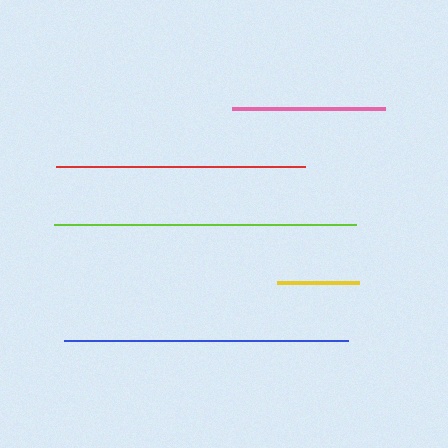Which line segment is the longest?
The lime line is the longest at approximately 302 pixels.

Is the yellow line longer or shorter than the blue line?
The blue line is longer than the yellow line.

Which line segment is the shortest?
The yellow line is the shortest at approximately 82 pixels.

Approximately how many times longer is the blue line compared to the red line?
The blue line is approximately 1.1 times the length of the red line.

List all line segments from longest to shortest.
From longest to shortest: lime, blue, red, pink, yellow.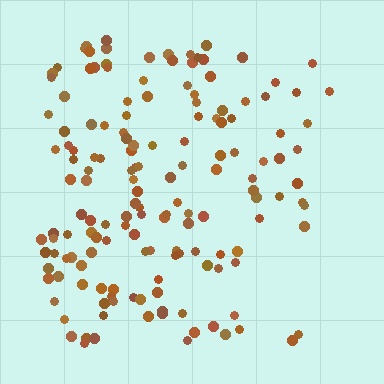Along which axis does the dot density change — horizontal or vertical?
Horizontal.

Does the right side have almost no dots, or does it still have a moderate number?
Still a moderate number, just noticeably fewer than the left.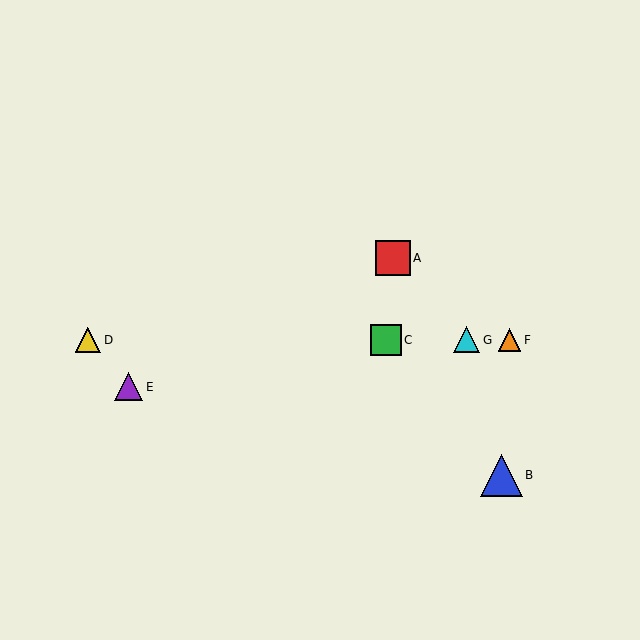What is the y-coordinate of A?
Object A is at y≈258.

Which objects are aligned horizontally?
Objects C, D, F, G are aligned horizontally.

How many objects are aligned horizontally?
4 objects (C, D, F, G) are aligned horizontally.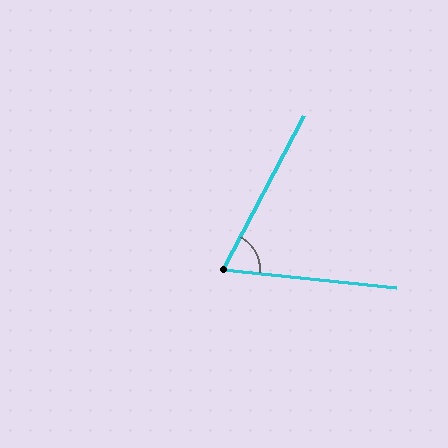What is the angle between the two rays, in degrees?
Approximately 68 degrees.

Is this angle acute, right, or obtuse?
It is acute.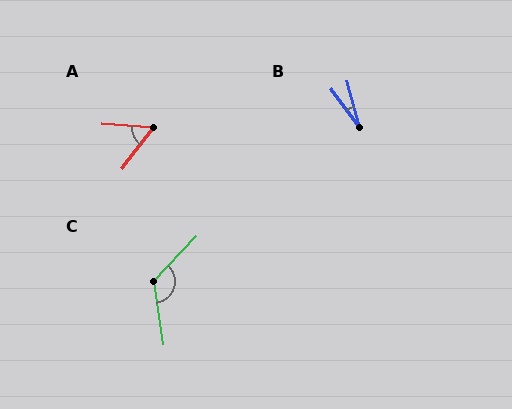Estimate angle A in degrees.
Approximately 57 degrees.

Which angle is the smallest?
B, at approximately 21 degrees.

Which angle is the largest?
C, at approximately 128 degrees.